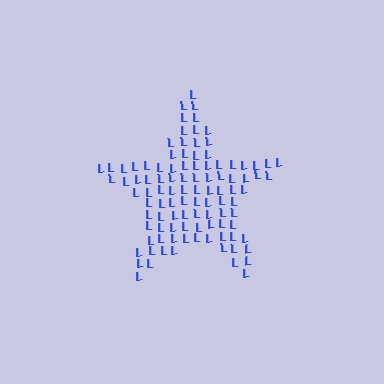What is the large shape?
The large shape is a star.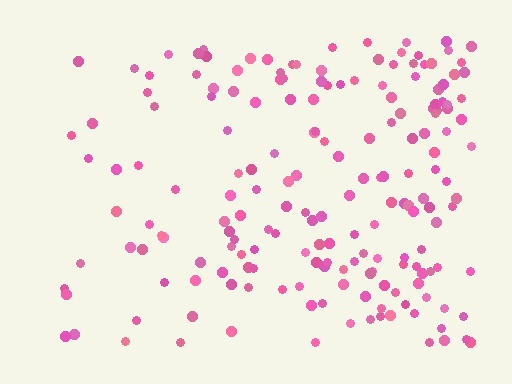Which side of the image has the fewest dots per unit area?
The left.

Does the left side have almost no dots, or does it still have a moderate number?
Still a moderate number, just noticeably fewer than the right.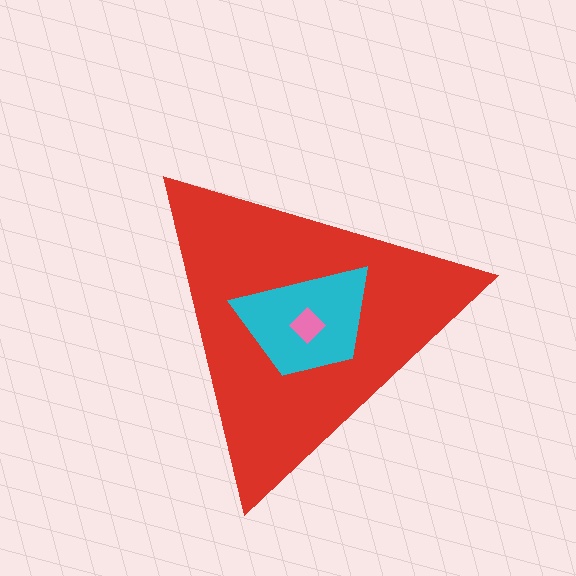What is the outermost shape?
The red triangle.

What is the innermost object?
The pink diamond.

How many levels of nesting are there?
3.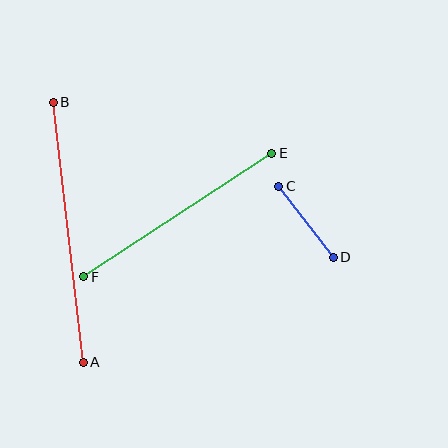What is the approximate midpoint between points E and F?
The midpoint is at approximately (178, 215) pixels.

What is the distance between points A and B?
The distance is approximately 262 pixels.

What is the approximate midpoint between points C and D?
The midpoint is at approximately (306, 222) pixels.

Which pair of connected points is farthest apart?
Points A and B are farthest apart.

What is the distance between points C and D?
The distance is approximately 89 pixels.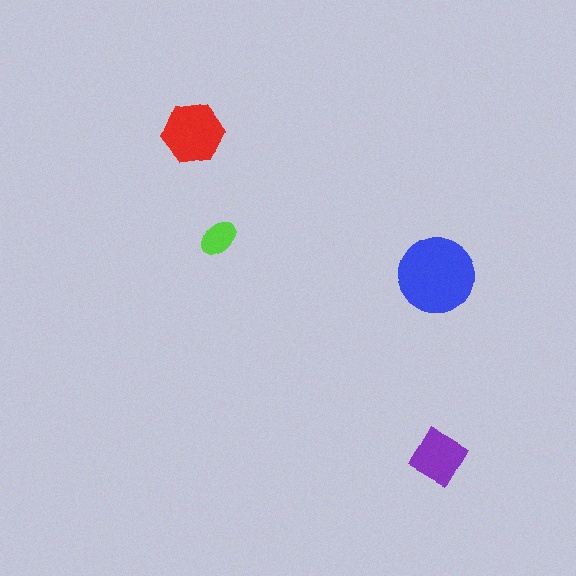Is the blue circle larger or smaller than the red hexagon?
Larger.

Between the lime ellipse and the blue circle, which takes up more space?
The blue circle.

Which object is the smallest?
The lime ellipse.